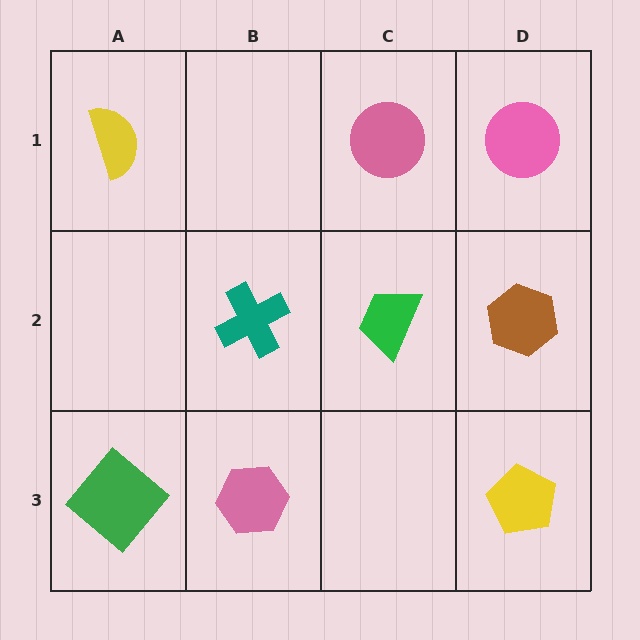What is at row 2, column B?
A teal cross.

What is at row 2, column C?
A green trapezoid.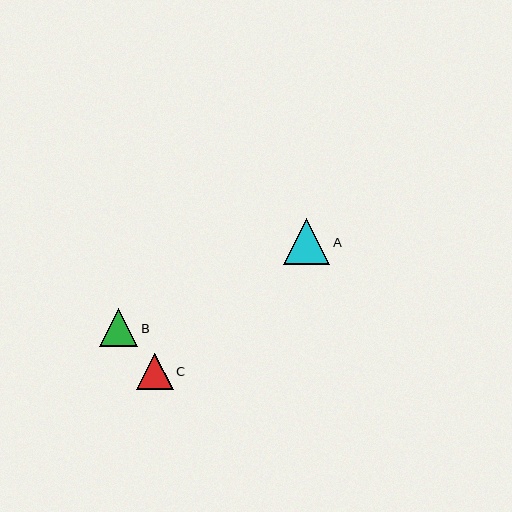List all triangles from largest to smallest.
From largest to smallest: A, B, C.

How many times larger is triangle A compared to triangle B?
Triangle A is approximately 1.2 times the size of triangle B.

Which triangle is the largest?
Triangle A is the largest with a size of approximately 46 pixels.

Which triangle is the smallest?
Triangle C is the smallest with a size of approximately 36 pixels.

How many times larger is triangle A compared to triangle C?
Triangle A is approximately 1.3 times the size of triangle C.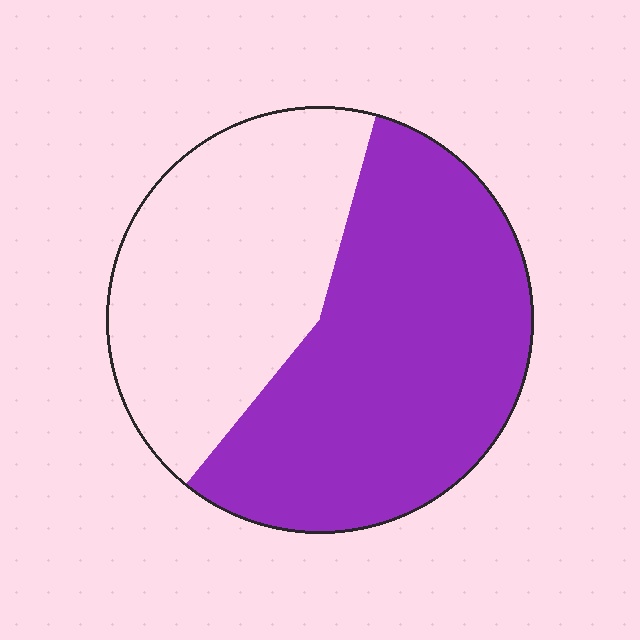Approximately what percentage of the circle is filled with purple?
Approximately 55%.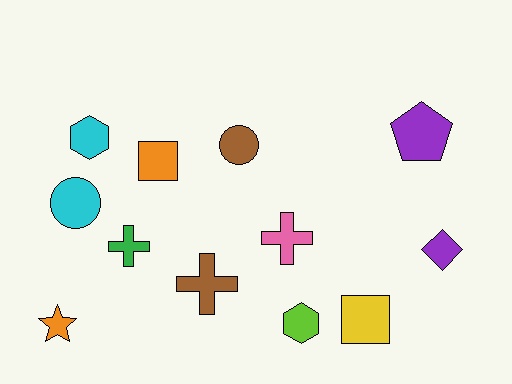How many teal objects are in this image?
There are no teal objects.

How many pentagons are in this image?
There is 1 pentagon.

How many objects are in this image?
There are 12 objects.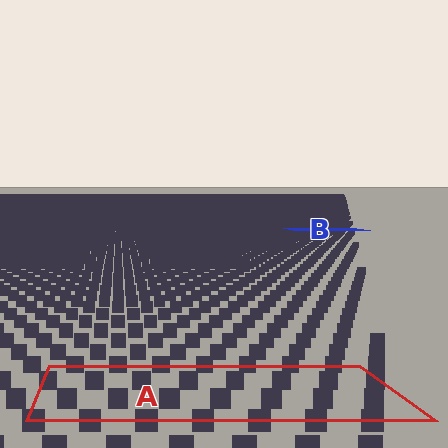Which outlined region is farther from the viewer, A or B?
Region B is farther from the viewer — the texture elements inside it appear smaller and more densely packed.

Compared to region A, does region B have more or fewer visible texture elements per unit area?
Region B has more texture elements per unit area — they are packed more densely because it is farther away.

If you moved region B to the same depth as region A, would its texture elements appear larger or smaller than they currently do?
They would appear larger. At a closer depth, the same texture elements are projected at a bigger on-screen size.